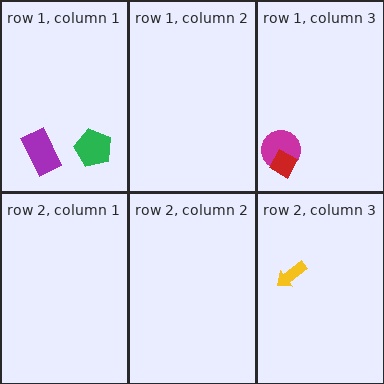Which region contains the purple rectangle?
The row 1, column 1 region.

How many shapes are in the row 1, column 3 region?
2.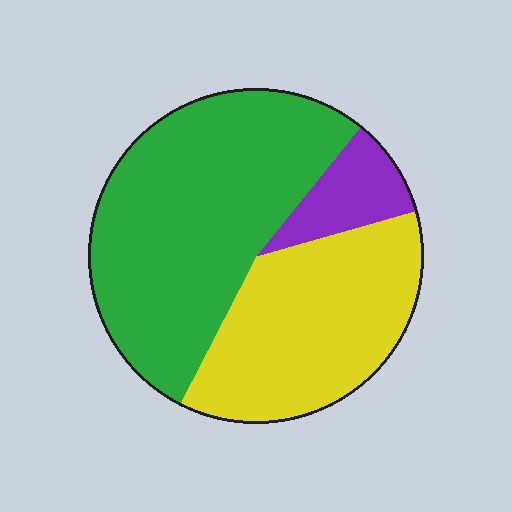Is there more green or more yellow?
Green.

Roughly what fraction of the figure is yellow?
Yellow covers around 35% of the figure.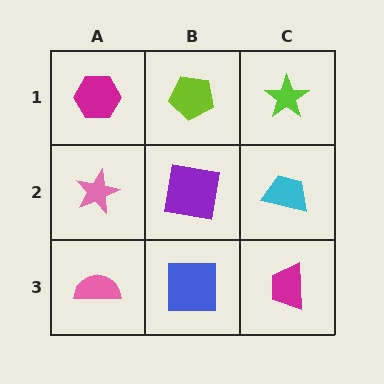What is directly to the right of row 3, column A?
A blue square.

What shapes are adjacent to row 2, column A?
A magenta hexagon (row 1, column A), a pink semicircle (row 3, column A), a purple square (row 2, column B).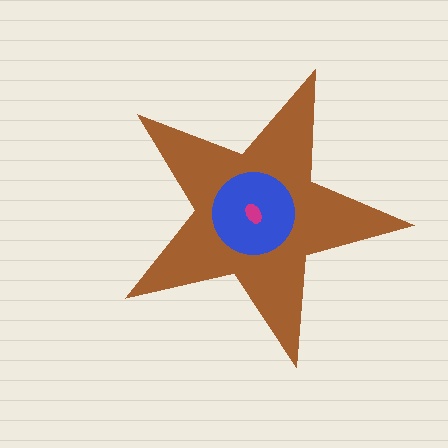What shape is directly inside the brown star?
The blue circle.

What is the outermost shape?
The brown star.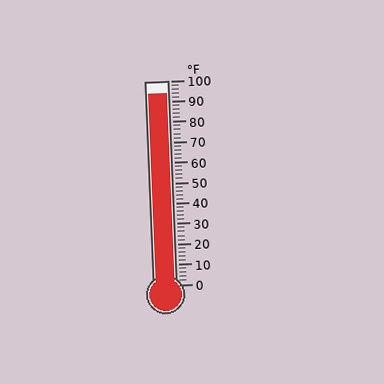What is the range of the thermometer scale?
The thermometer scale ranges from 0°F to 100°F.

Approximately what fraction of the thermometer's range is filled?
The thermometer is filled to approximately 95% of its range.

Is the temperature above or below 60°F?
The temperature is above 60°F.